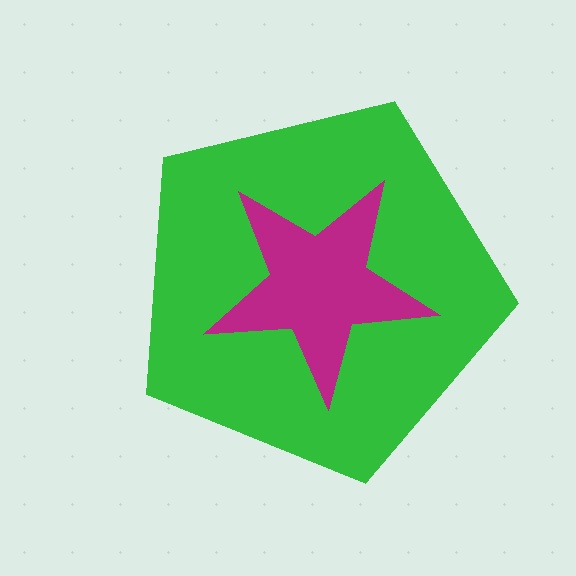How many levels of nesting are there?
2.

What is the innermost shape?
The magenta star.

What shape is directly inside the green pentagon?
The magenta star.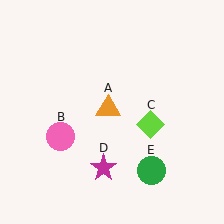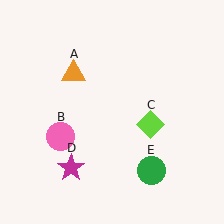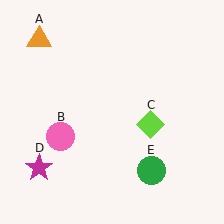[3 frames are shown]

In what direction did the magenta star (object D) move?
The magenta star (object D) moved left.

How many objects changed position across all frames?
2 objects changed position: orange triangle (object A), magenta star (object D).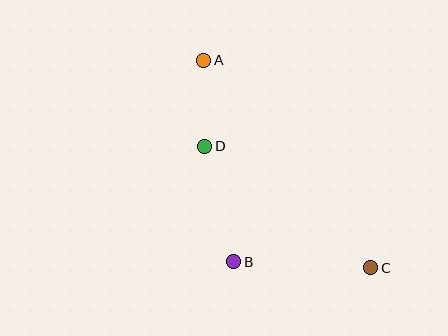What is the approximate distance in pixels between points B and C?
The distance between B and C is approximately 137 pixels.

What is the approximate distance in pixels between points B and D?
The distance between B and D is approximately 119 pixels.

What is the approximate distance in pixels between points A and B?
The distance between A and B is approximately 204 pixels.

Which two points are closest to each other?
Points A and D are closest to each other.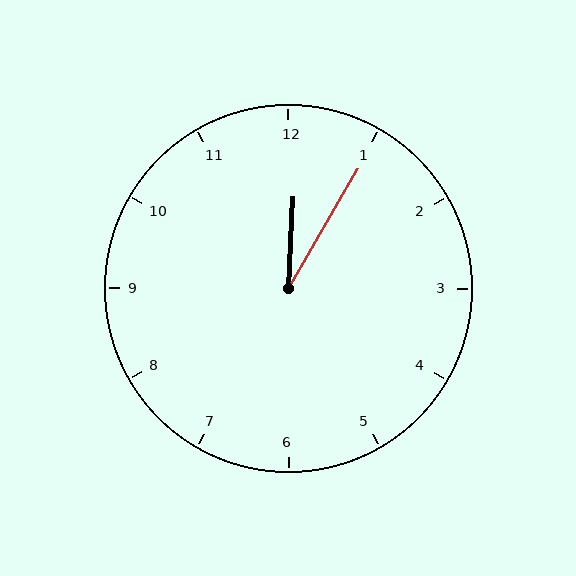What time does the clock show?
12:05.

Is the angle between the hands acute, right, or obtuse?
It is acute.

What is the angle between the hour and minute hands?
Approximately 28 degrees.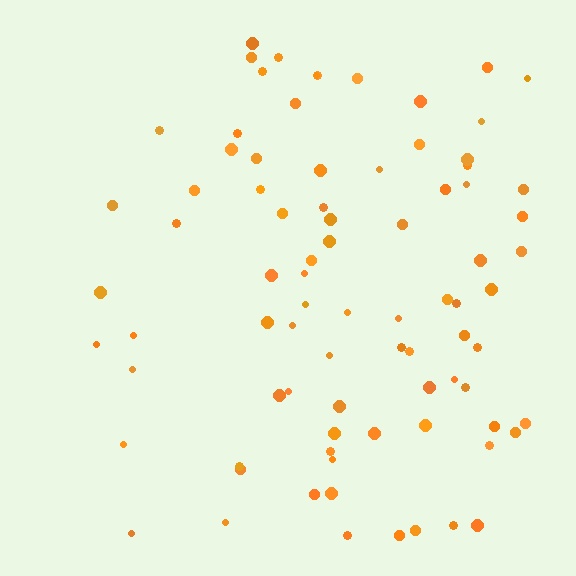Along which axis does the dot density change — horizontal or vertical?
Horizontal.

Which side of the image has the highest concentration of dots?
The right.